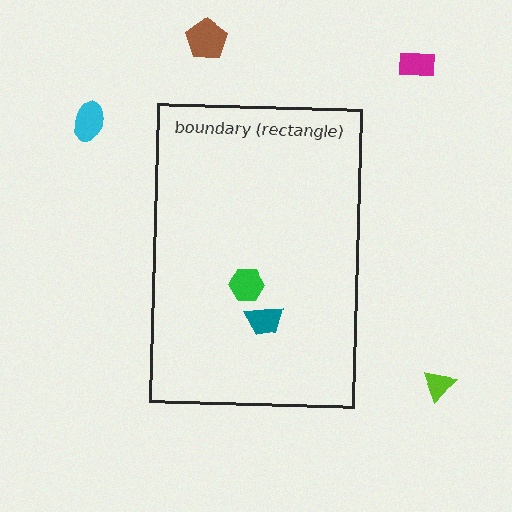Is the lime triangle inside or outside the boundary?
Outside.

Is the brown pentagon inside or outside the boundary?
Outside.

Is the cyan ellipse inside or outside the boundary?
Outside.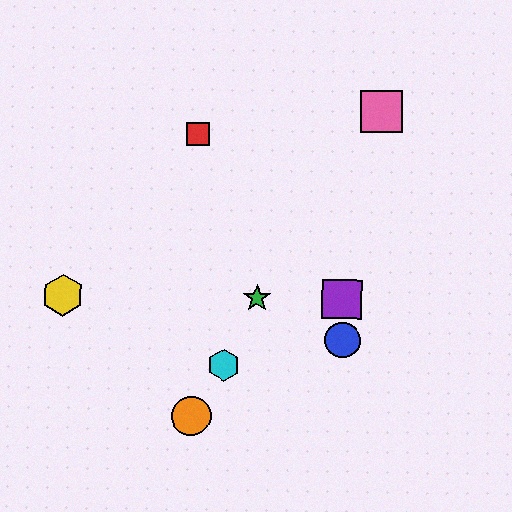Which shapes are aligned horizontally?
The green star, the yellow hexagon, the purple square are aligned horizontally.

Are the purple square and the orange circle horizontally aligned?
No, the purple square is at y≈299 and the orange circle is at y≈416.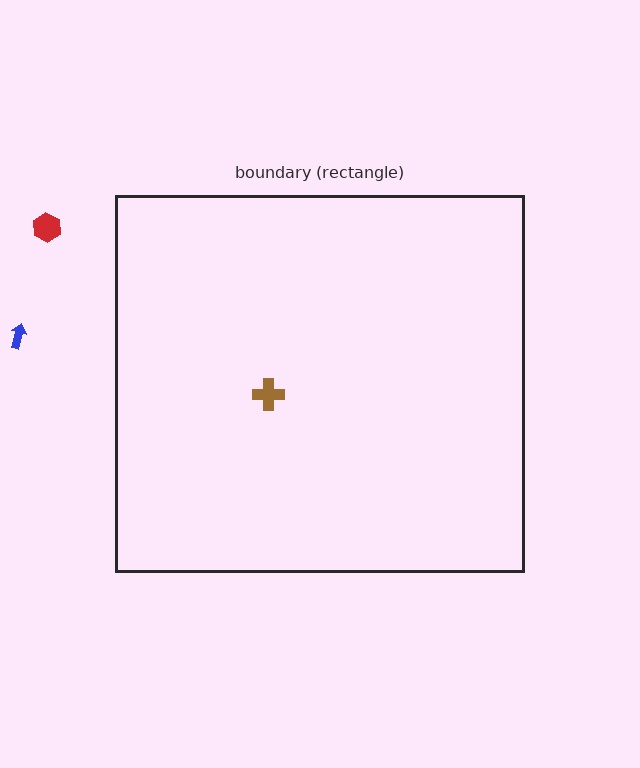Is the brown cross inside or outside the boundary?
Inside.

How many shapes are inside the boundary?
1 inside, 2 outside.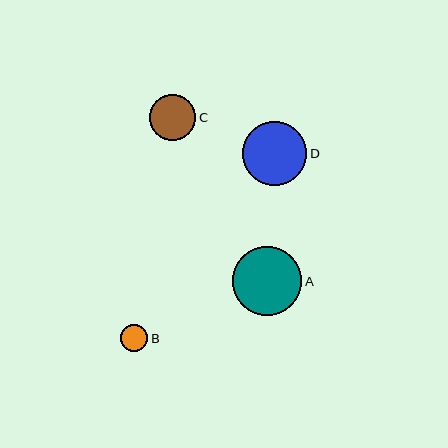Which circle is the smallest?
Circle B is the smallest with a size of approximately 27 pixels.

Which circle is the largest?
Circle A is the largest with a size of approximately 69 pixels.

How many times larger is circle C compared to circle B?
Circle C is approximately 1.7 times the size of circle B.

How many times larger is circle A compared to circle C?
Circle A is approximately 1.5 times the size of circle C.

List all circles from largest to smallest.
From largest to smallest: A, D, C, B.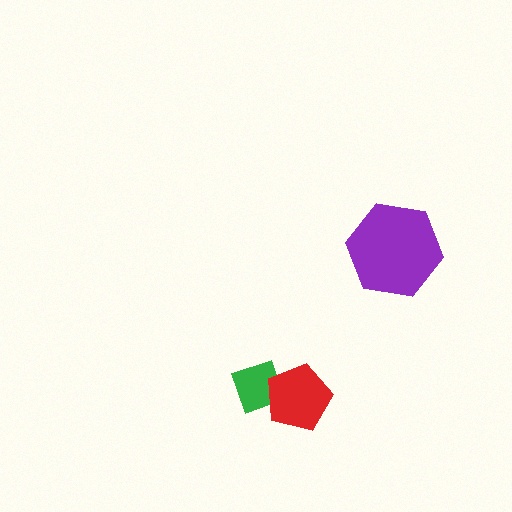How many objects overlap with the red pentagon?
1 object overlaps with the red pentagon.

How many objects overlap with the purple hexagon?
0 objects overlap with the purple hexagon.